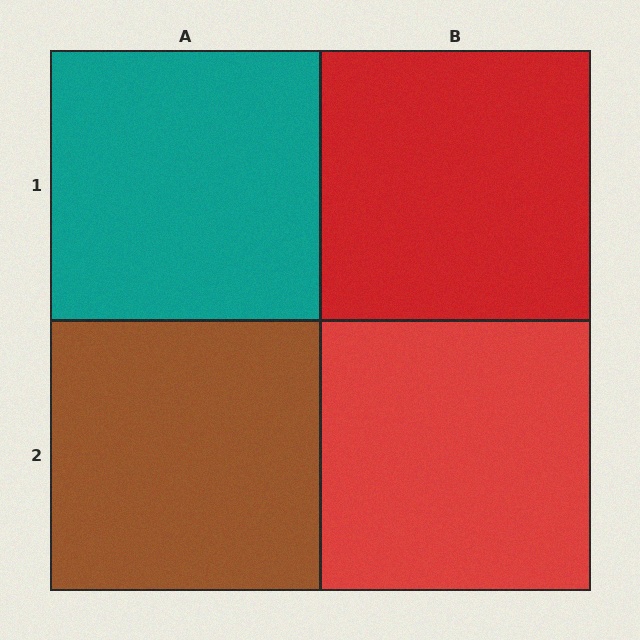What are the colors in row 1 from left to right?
Teal, red.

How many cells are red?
2 cells are red.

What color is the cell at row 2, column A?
Brown.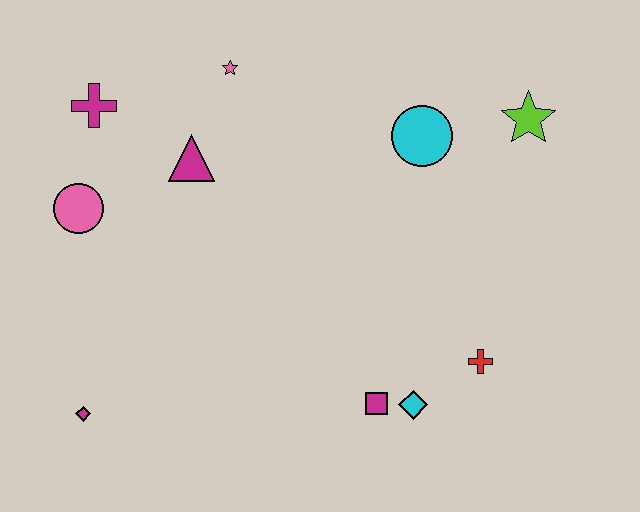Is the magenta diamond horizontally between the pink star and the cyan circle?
No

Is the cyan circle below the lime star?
Yes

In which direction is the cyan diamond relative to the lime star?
The cyan diamond is below the lime star.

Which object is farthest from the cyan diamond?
The magenta cross is farthest from the cyan diamond.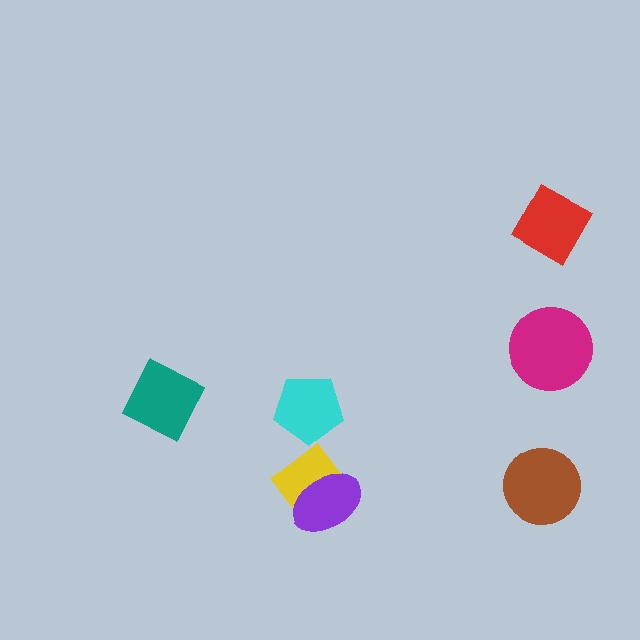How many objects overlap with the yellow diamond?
1 object overlaps with the yellow diamond.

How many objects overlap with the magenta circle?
0 objects overlap with the magenta circle.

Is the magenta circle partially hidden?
No, no other shape covers it.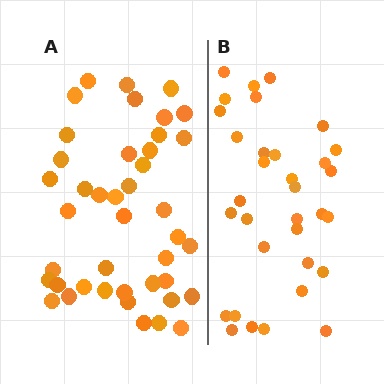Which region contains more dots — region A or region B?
Region A (the left region) has more dots.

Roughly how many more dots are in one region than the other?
Region A has roughly 8 or so more dots than region B.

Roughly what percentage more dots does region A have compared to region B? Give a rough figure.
About 25% more.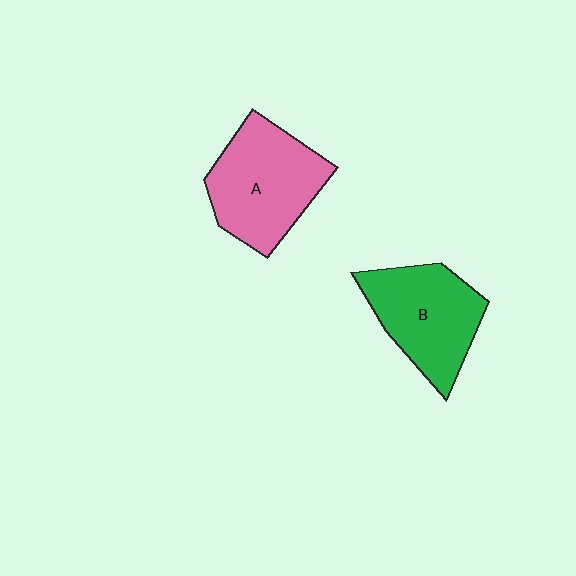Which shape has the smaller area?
Shape B (green).